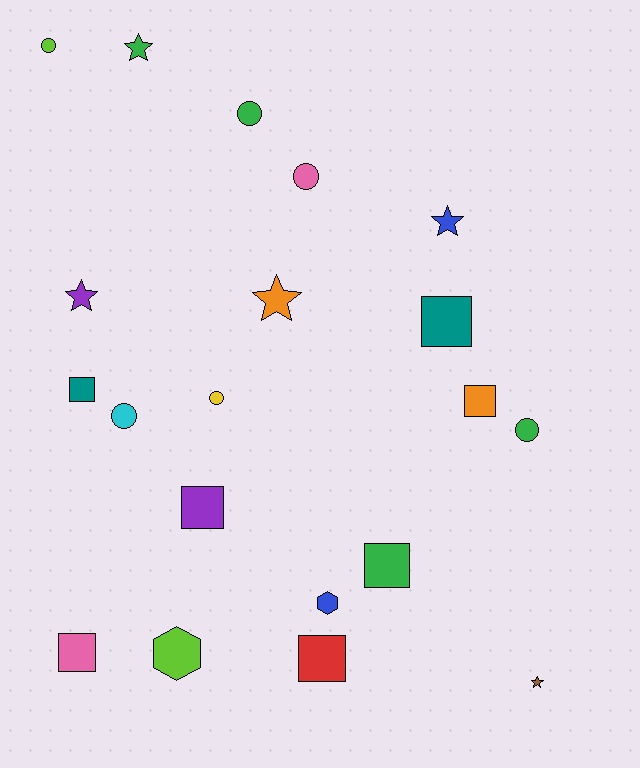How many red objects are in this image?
There is 1 red object.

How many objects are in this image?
There are 20 objects.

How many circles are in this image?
There are 6 circles.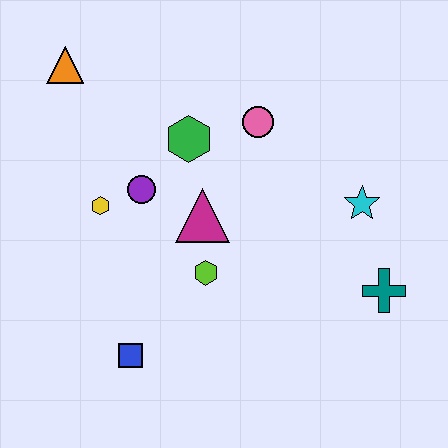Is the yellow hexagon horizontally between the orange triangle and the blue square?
Yes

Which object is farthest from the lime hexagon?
The orange triangle is farthest from the lime hexagon.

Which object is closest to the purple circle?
The yellow hexagon is closest to the purple circle.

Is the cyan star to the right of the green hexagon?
Yes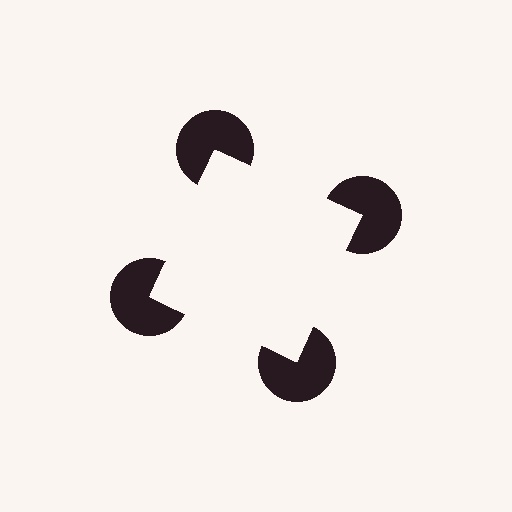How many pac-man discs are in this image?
There are 4 — one at each vertex of the illusory square.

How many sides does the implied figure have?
4 sides.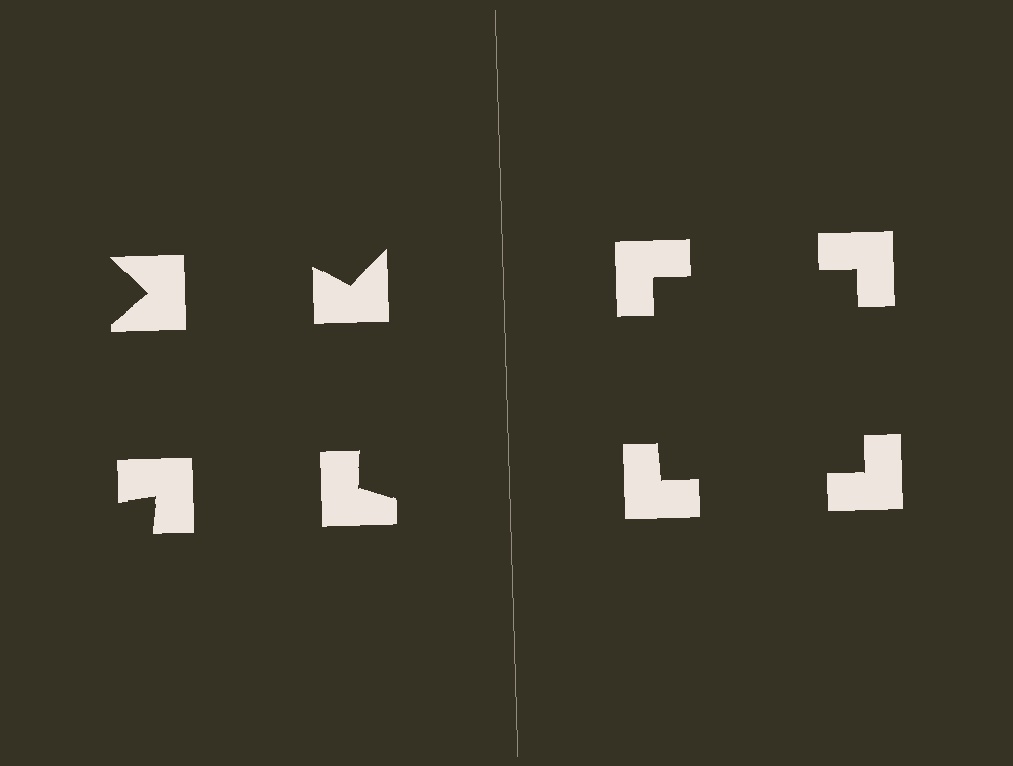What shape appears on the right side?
An illusory square.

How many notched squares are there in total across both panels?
8 — 4 on each side.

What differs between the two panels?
The notched squares are positioned identically on both sides; only the wedge orientations differ. On the right they align to a square; on the left they are misaligned.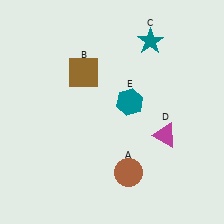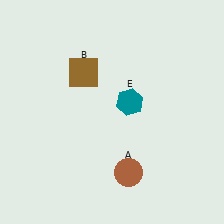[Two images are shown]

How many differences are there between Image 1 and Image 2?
There are 2 differences between the two images.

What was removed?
The teal star (C), the magenta triangle (D) were removed in Image 2.